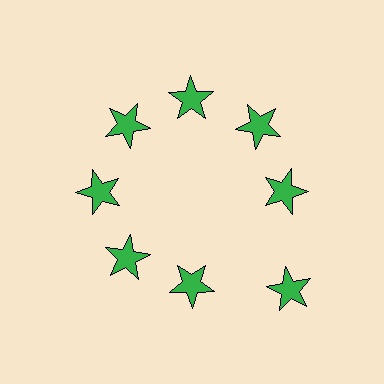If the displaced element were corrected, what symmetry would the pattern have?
It would have 8-fold rotational symmetry — the pattern would map onto itself every 45 degrees.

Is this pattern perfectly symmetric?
No. The 8 green stars are arranged in a ring, but one element near the 4 o'clock position is pushed outward from the center, breaking the 8-fold rotational symmetry.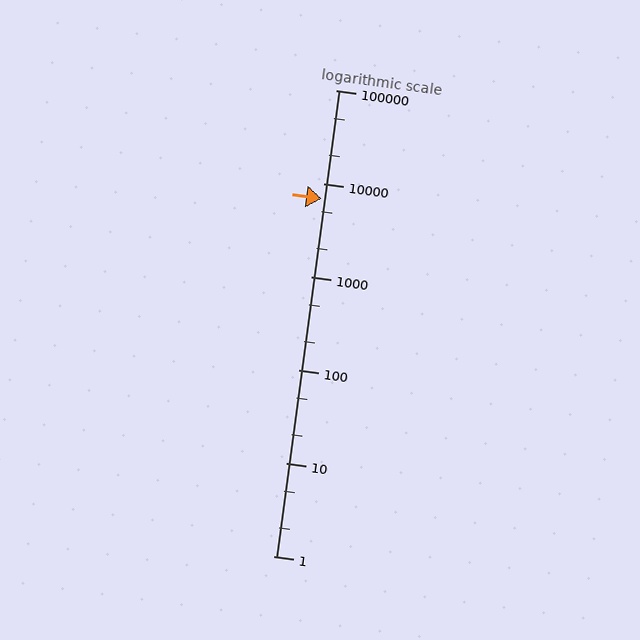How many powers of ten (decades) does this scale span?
The scale spans 5 decades, from 1 to 100000.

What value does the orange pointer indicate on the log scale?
The pointer indicates approximately 6800.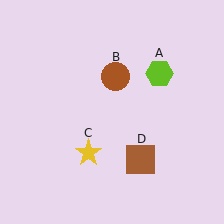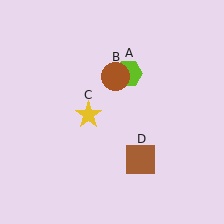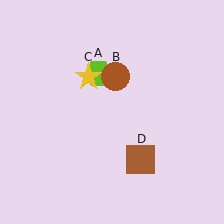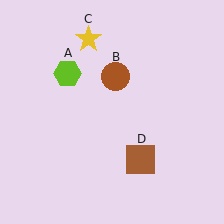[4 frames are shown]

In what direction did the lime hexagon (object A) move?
The lime hexagon (object A) moved left.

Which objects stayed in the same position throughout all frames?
Brown circle (object B) and brown square (object D) remained stationary.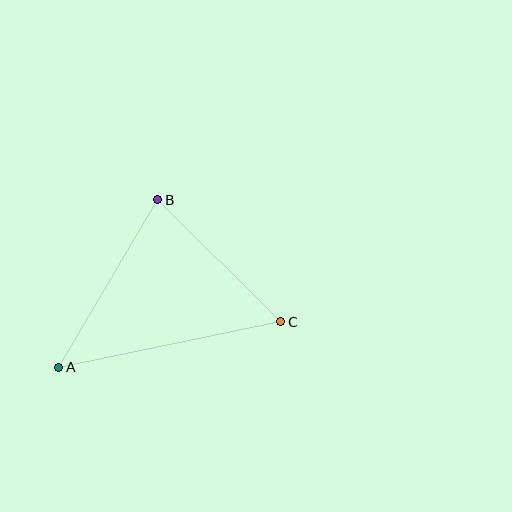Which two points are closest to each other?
Points B and C are closest to each other.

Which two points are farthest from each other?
Points A and C are farthest from each other.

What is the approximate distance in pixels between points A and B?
The distance between A and B is approximately 194 pixels.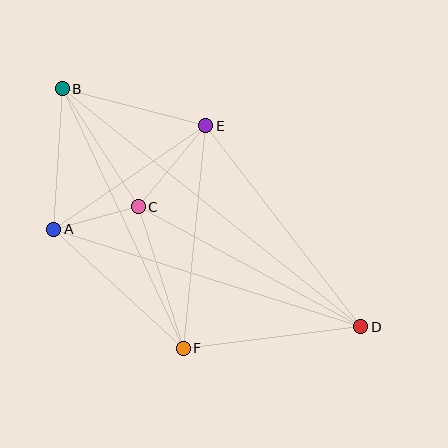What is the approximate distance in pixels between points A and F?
The distance between A and F is approximately 176 pixels.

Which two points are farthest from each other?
Points B and D are farthest from each other.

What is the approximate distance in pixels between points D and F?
The distance between D and F is approximately 179 pixels.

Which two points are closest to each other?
Points A and C are closest to each other.